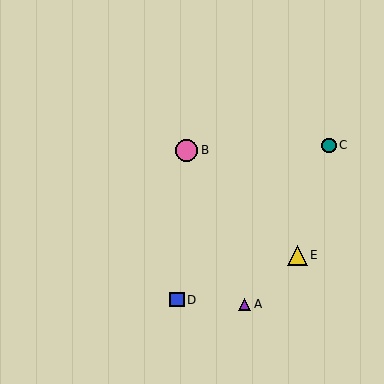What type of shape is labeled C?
Shape C is a teal circle.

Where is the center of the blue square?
The center of the blue square is at (177, 300).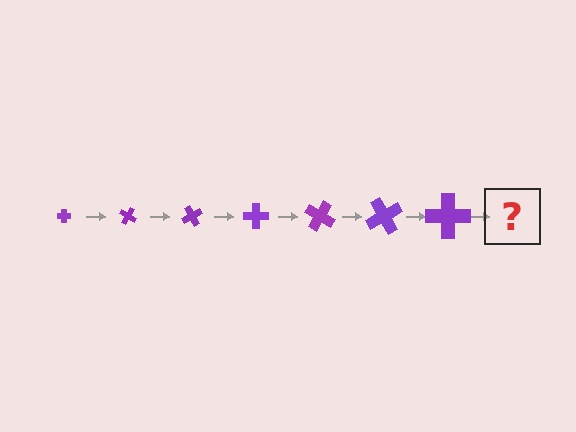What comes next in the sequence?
The next element should be a cross, larger than the previous one and rotated 210 degrees from the start.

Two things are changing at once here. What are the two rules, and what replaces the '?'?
The two rules are that the cross grows larger each step and it rotates 30 degrees each step. The '?' should be a cross, larger than the previous one and rotated 210 degrees from the start.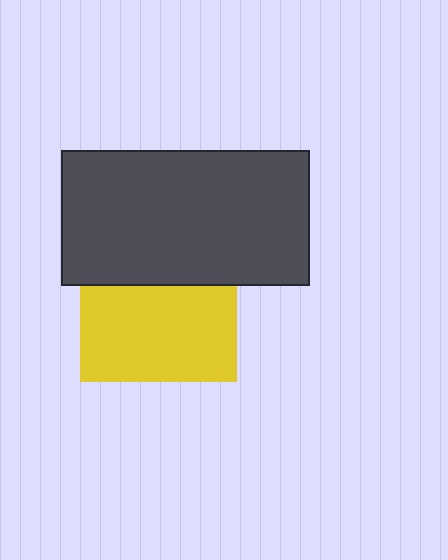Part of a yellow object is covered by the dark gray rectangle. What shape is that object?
It is a square.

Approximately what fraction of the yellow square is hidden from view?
Roughly 38% of the yellow square is hidden behind the dark gray rectangle.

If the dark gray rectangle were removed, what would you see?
You would see the complete yellow square.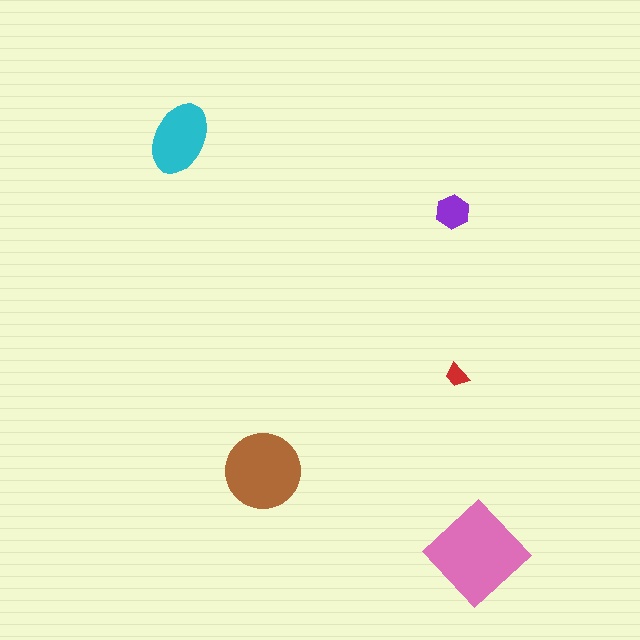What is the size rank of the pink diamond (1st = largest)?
1st.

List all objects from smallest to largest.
The red trapezoid, the purple hexagon, the cyan ellipse, the brown circle, the pink diamond.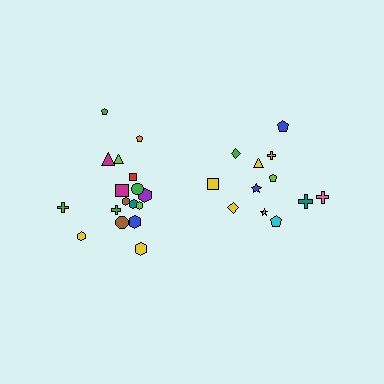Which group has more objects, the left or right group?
The left group.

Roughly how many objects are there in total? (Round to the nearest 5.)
Roughly 30 objects in total.